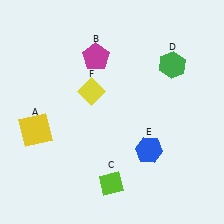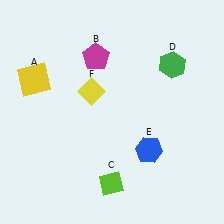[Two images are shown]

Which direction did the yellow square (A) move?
The yellow square (A) moved up.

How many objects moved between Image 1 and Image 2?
1 object moved between the two images.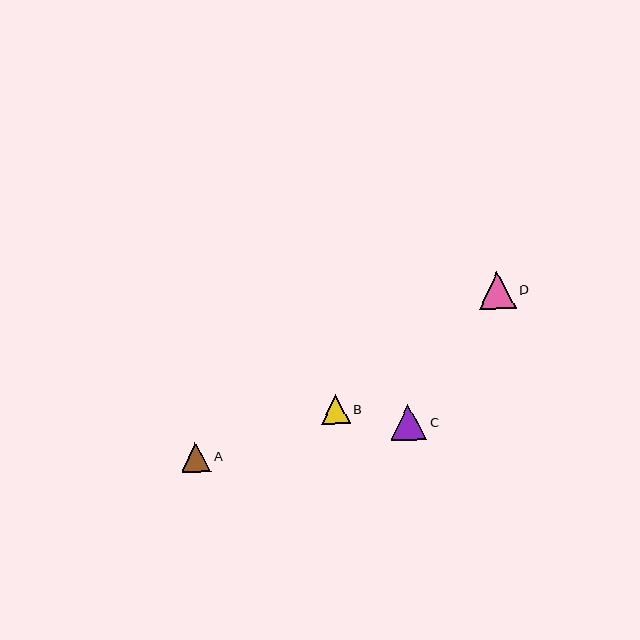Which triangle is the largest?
Triangle D is the largest with a size of approximately 37 pixels.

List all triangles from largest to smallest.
From largest to smallest: D, C, A, B.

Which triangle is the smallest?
Triangle B is the smallest with a size of approximately 29 pixels.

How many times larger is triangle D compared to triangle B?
Triangle D is approximately 1.3 times the size of triangle B.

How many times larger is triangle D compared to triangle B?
Triangle D is approximately 1.3 times the size of triangle B.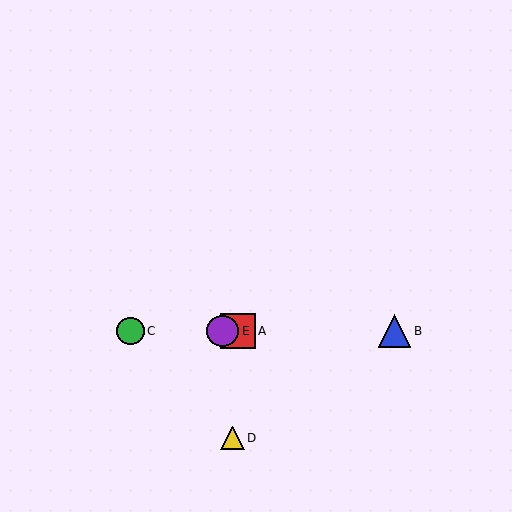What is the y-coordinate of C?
Object C is at y≈331.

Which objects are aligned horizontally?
Objects A, B, C, E are aligned horizontally.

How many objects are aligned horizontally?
4 objects (A, B, C, E) are aligned horizontally.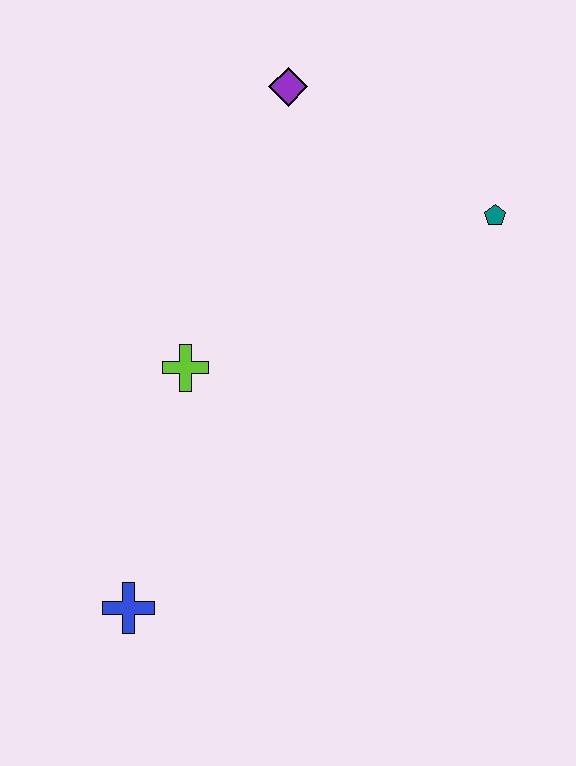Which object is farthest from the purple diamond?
The blue cross is farthest from the purple diamond.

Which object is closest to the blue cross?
The lime cross is closest to the blue cross.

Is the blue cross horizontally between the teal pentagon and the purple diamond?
No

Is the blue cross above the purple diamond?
No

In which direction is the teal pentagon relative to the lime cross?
The teal pentagon is to the right of the lime cross.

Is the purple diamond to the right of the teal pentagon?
No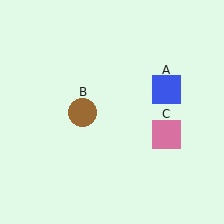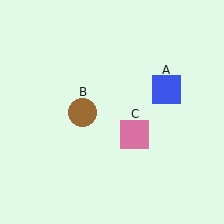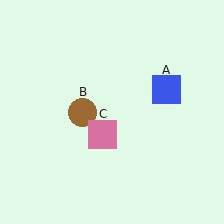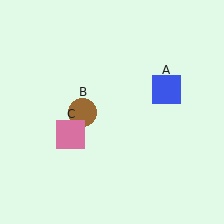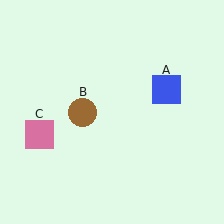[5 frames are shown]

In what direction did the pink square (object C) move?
The pink square (object C) moved left.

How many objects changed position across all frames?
1 object changed position: pink square (object C).